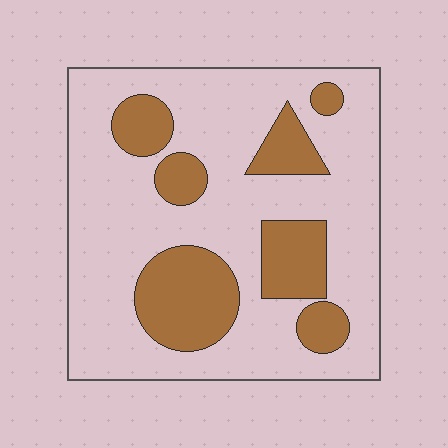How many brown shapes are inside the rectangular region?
7.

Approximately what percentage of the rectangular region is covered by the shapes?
Approximately 25%.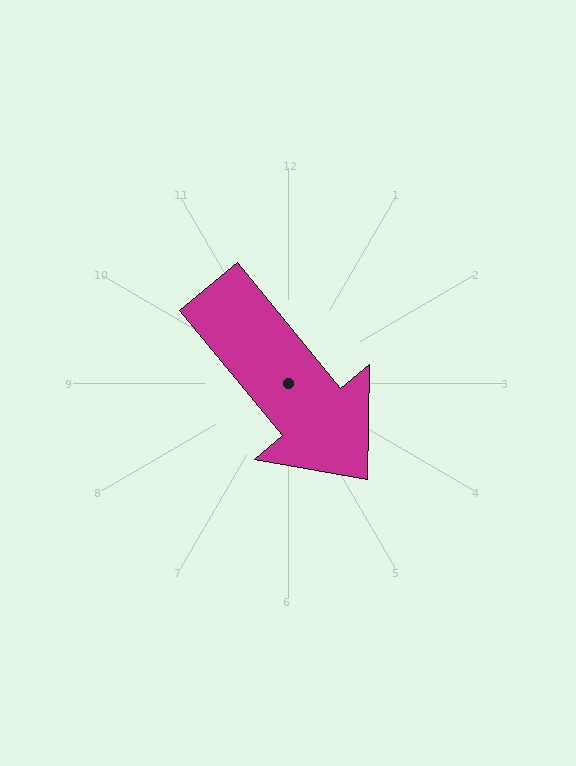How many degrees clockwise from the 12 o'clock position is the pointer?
Approximately 140 degrees.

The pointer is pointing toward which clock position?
Roughly 5 o'clock.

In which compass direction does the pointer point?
Southeast.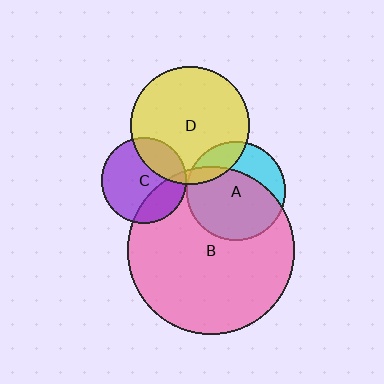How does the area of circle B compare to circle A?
Approximately 2.9 times.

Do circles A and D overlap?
Yes.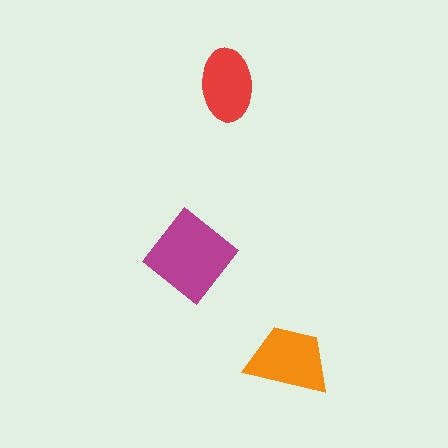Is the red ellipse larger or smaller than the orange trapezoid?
Smaller.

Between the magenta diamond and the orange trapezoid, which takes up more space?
The magenta diamond.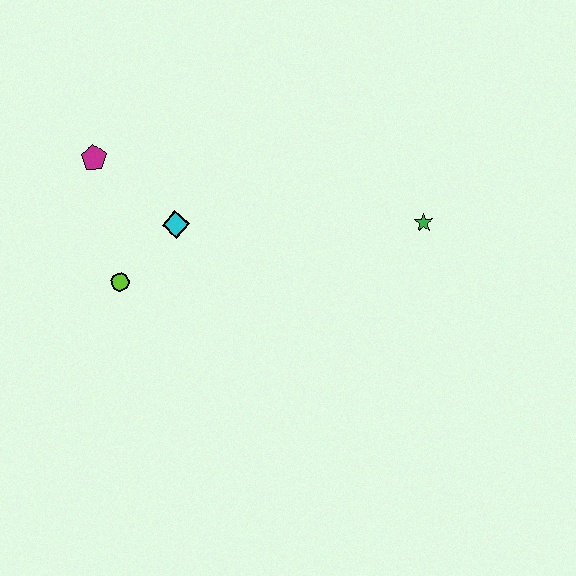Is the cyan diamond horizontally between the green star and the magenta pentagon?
Yes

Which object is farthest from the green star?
The magenta pentagon is farthest from the green star.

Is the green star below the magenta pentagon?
Yes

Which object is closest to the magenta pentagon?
The cyan diamond is closest to the magenta pentagon.